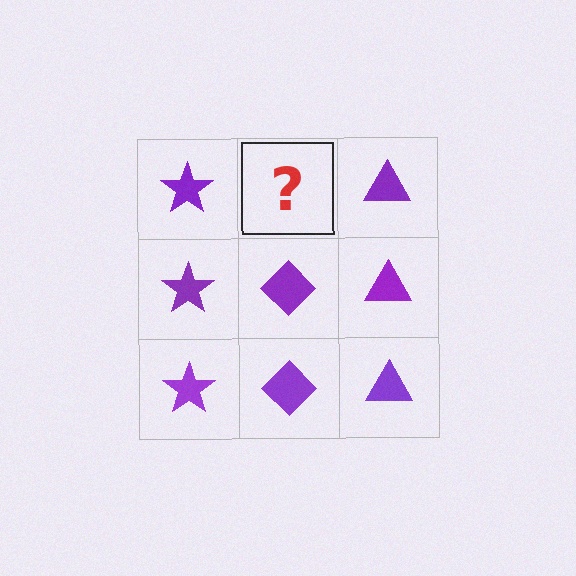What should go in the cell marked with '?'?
The missing cell should contain a purple diamond.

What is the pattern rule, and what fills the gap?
The rule is that each column has a consistent shape. The gap should be filled with a purple diamond.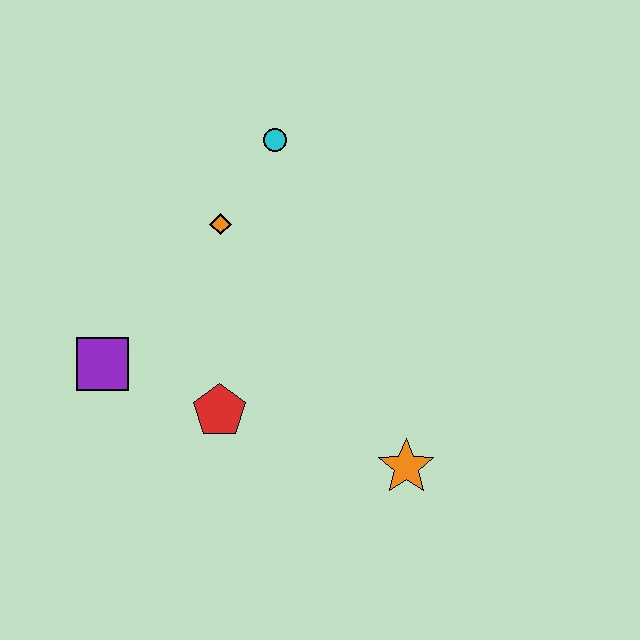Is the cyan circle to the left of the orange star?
Yes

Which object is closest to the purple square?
The red pentagon is closest to the purple square.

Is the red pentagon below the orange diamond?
Yes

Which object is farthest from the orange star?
The cyan circle is farthest from the orange star.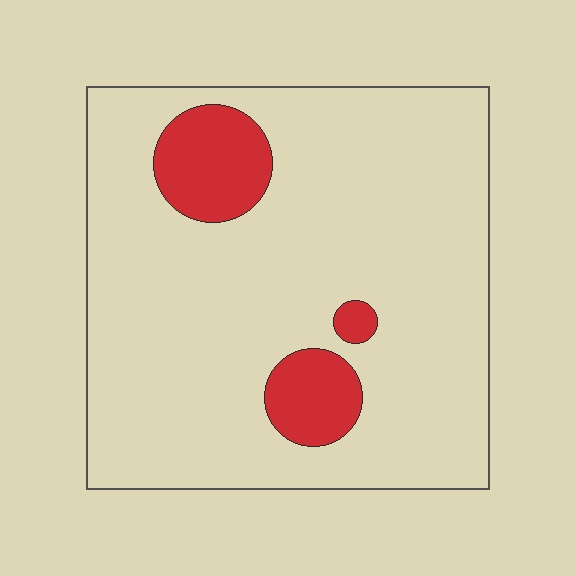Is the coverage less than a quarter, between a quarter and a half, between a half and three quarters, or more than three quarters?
Less than a quarter.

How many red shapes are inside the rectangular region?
3.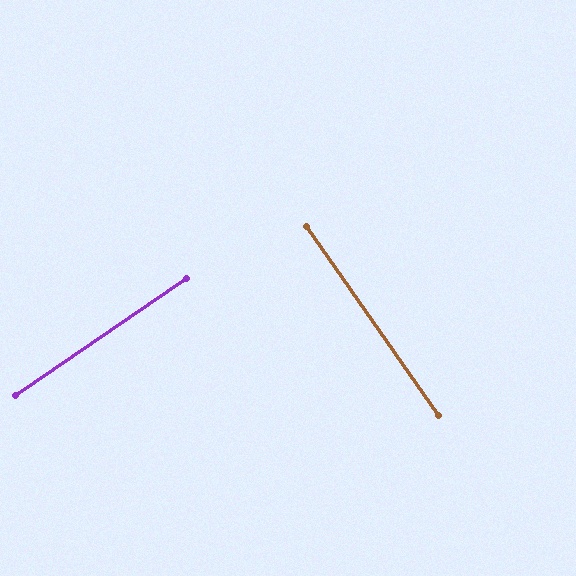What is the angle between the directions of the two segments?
Approximately 90 degrees.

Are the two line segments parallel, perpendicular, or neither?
Perpendicular — they meet at approximately 90°.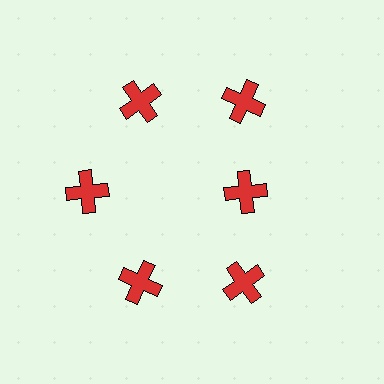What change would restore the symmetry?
The symmetry would be restored by moving it outward, back onto the ring so that all 6 crosses sit at equal angles and equal distance from the center.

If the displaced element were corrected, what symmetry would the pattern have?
It would have 6-fold rotational symmetry — the pattern would map onto itself every 60 degrees.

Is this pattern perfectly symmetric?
No. The 6 red crosses are arranged in a ring, but one element near the 3 o'clock position is pulled inward toward the center, breaking the 6-fold rotational symmetry.